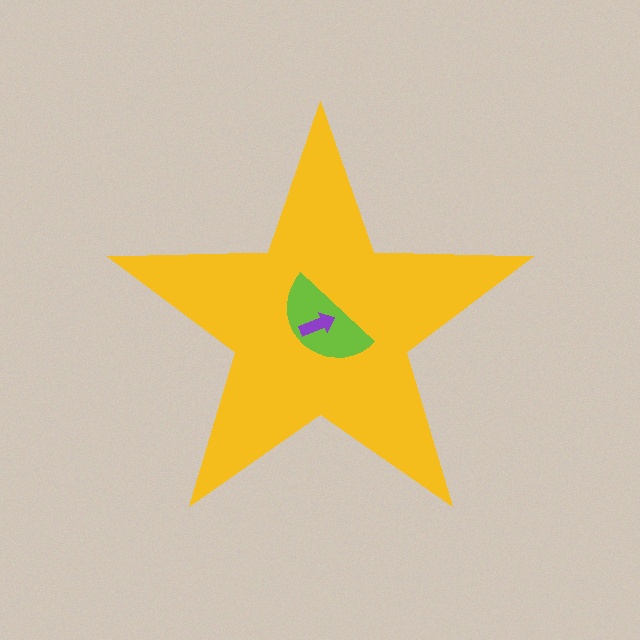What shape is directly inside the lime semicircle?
The purple arrow.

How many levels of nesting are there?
3.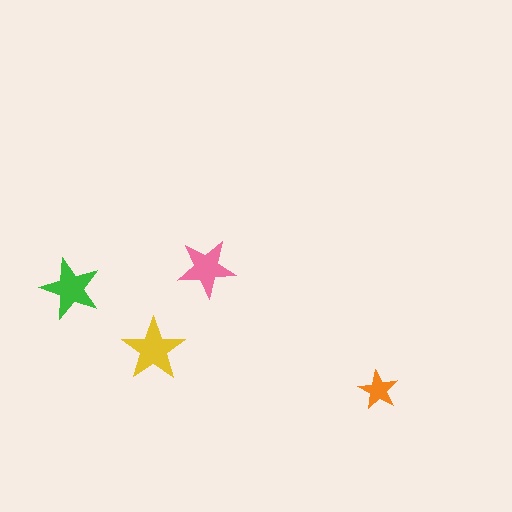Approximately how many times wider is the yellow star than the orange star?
About 1.5 times wider.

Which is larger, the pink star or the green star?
The green one.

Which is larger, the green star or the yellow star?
The yellow one.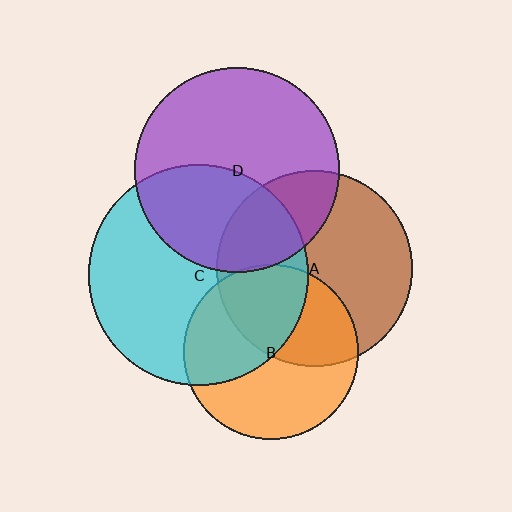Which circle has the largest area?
Circle C (cyan).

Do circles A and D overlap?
Yes.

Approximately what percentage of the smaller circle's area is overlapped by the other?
Approximately 25%.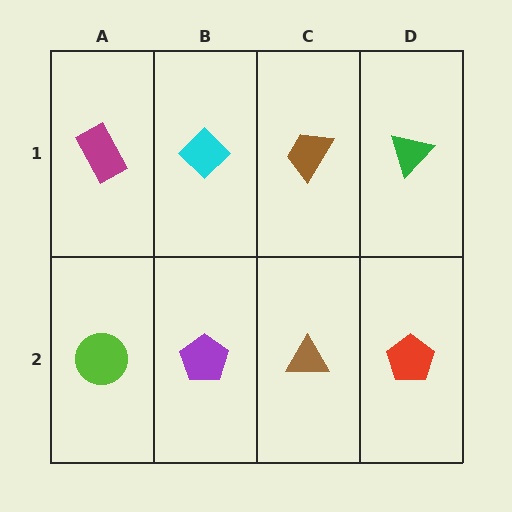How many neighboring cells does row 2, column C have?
3.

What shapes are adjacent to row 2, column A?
A magenta rectangle (row 1, column A), a purple pentagon (row 2, column B).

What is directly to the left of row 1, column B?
A magenta rectangle.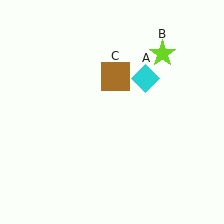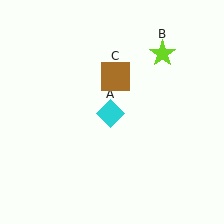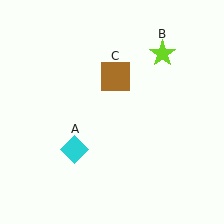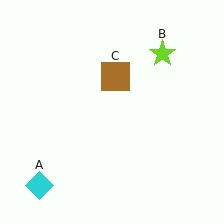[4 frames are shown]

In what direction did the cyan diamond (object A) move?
The cyan diamond (object A) moved down and to the left.